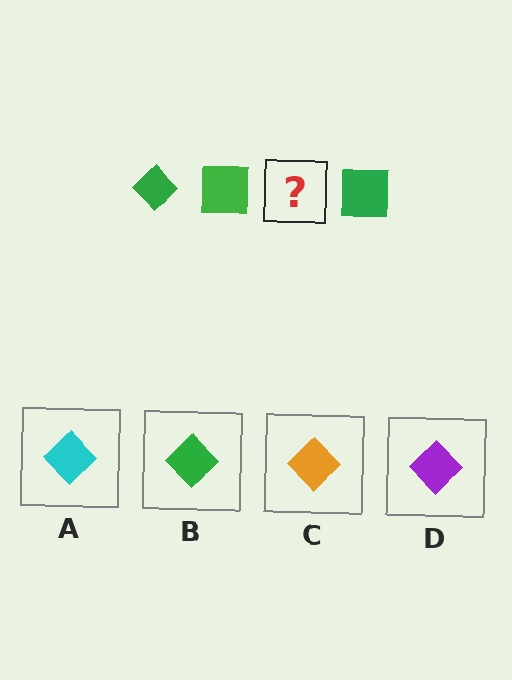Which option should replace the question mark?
Option B.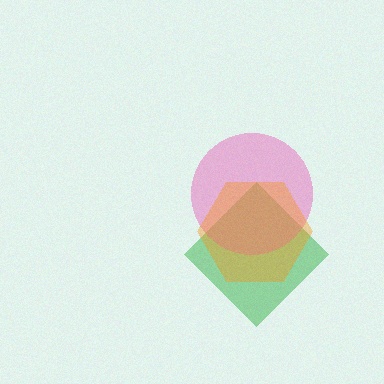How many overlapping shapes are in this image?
There are 3 overlapping shapes in the image.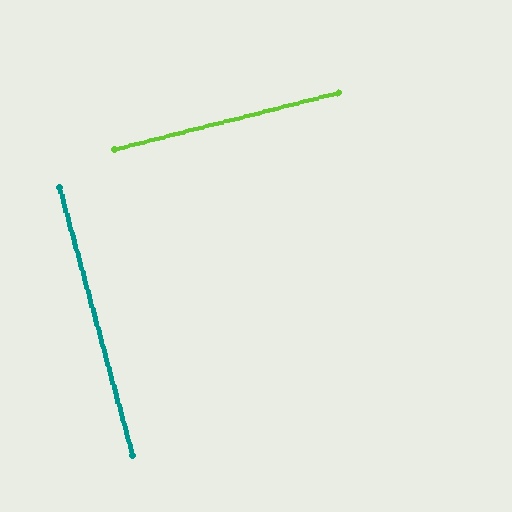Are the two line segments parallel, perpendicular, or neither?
Perpendicular — they meet at approximately 89°.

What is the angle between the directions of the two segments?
Approximately 89 degrees.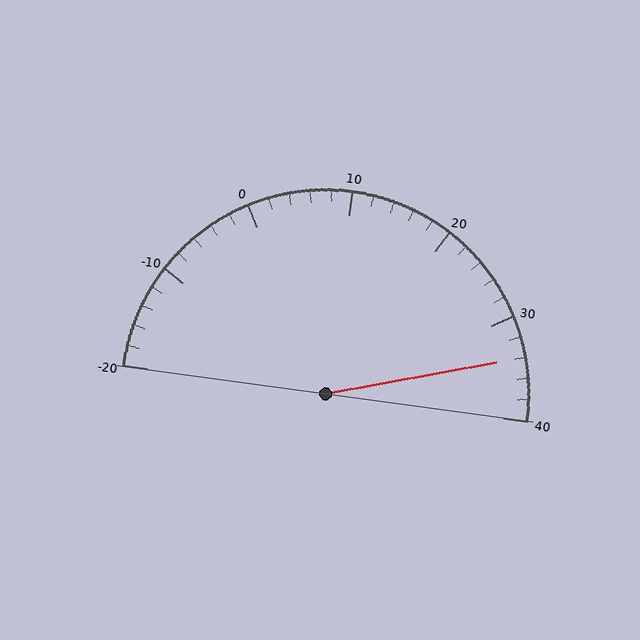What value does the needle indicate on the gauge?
The needle indicates approximately 34.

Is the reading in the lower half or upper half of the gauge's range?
The reading is in the upper half of the range (-20 to 40).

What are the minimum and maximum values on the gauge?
The gauge ranges from -20 to 40.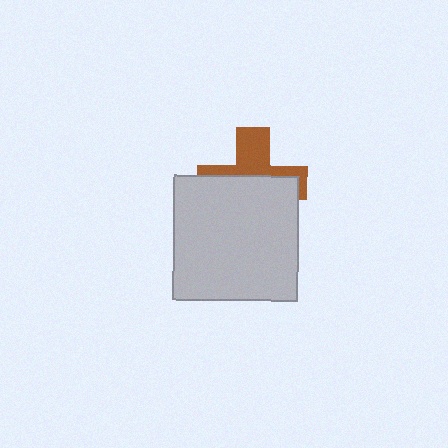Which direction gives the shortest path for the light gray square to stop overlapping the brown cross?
Moving down gives the shortest separation.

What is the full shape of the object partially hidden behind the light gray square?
The partially hidden object is a brown cross.